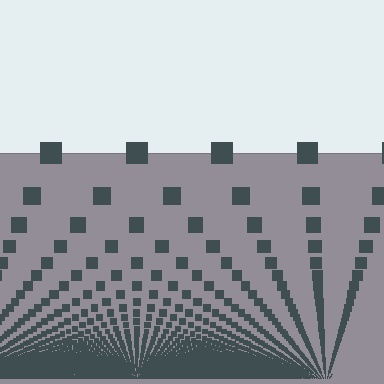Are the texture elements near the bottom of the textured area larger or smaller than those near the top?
Smaller. The gradient is inverted — elements near the bottom are smaller and denser.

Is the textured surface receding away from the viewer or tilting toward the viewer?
The surface appears to tilt toward the viewer. Texture elements get larger and sparser toward the top.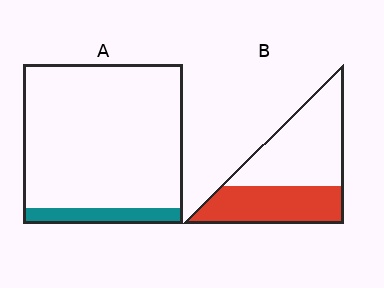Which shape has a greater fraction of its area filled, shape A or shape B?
Shape B.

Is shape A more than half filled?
No.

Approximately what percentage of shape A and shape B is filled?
A is approximately 10% and B is approximately 40%.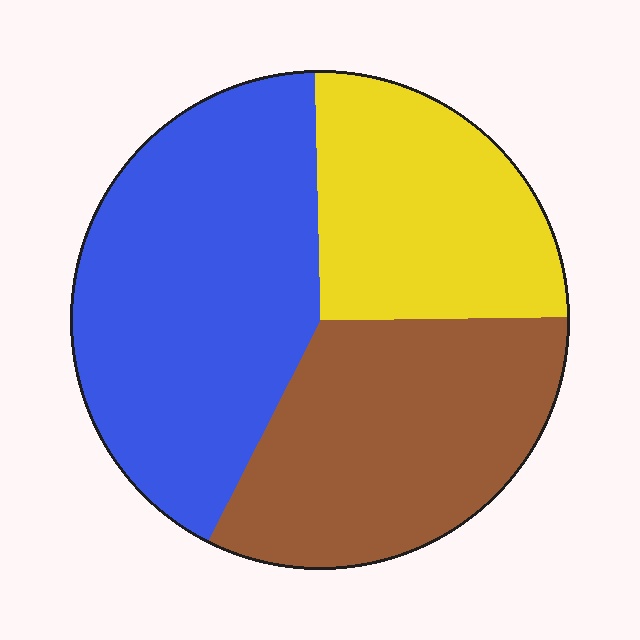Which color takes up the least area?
Yellow, at roughly 25%.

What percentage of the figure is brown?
Brown covers about 35% of the figure.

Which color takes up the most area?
Blue, at roughly 40%.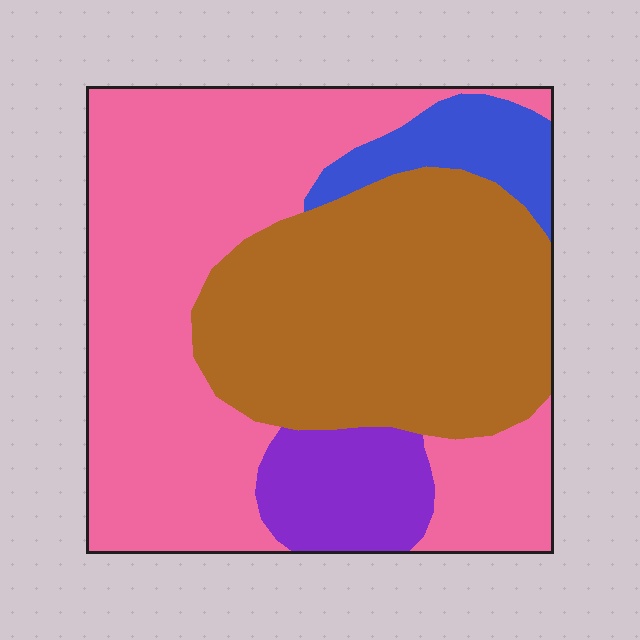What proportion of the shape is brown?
Brown covers roughly 35% of the shape.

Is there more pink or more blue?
Pink.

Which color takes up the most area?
Pink, at roughly 50%.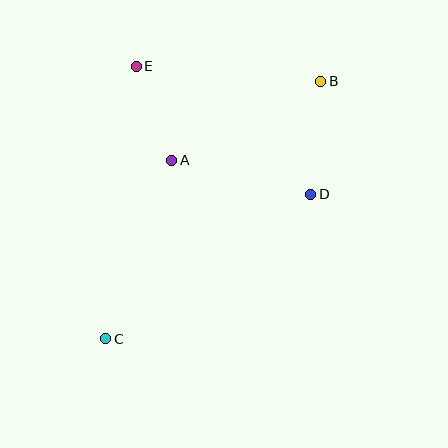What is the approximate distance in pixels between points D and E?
The distance between D and E is approximately 217 pixels.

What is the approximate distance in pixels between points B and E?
The distance between B and E is approximately 185 pixels.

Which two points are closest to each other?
Points A and E are closest to each other.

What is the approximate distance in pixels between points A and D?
The distance between A and D is approximately 143 pixels.